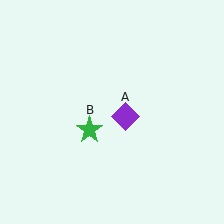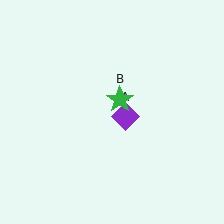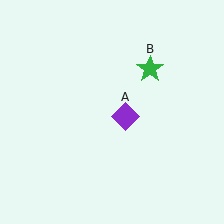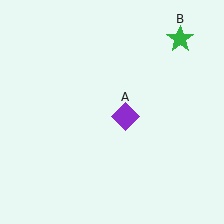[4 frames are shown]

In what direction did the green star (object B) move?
The green star (object B) moved up and to the right.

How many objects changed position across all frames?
1 object changed position: green star (object B).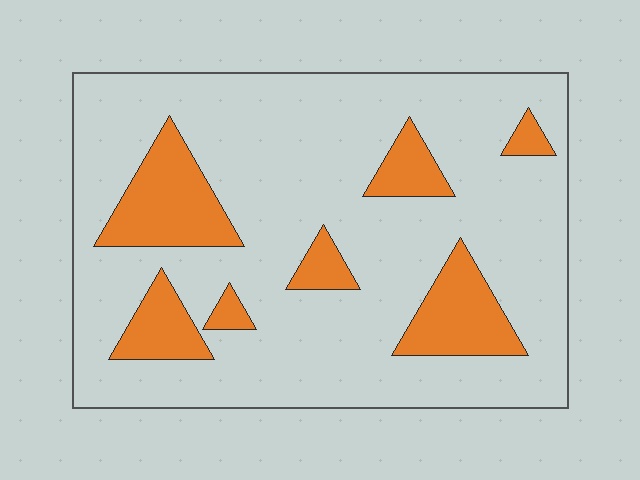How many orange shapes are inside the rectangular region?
7.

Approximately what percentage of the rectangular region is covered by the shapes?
Approximately 20%.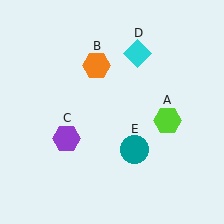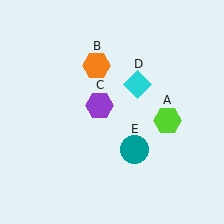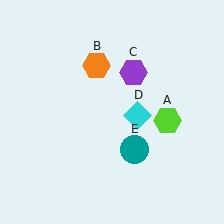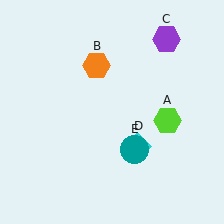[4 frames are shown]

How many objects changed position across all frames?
2 objects changed position: purple hexagon (object C), cyan diamond (object D).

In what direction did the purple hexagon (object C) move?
The purple hexagon (object C) moved up and to the right.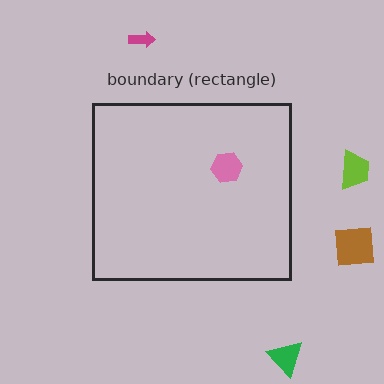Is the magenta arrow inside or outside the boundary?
Outside.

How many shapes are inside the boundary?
1 inside, 4 outside.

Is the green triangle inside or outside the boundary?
Outside.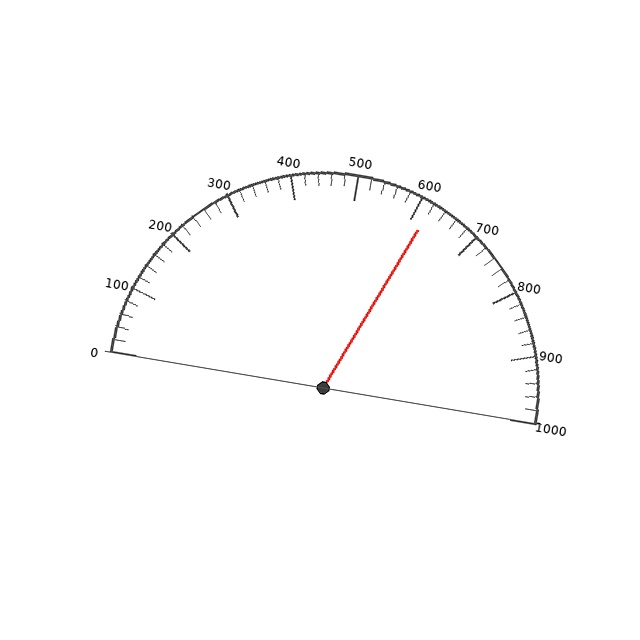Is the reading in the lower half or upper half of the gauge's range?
The reading is in the upper half of the range (0 to 1000).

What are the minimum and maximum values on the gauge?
The gauge ranges from 0 to 1000.